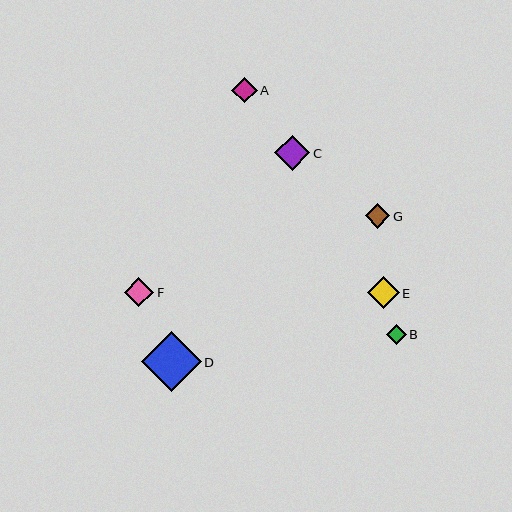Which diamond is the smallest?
Diamond B is the smallest with a size of approximately 20 pixels.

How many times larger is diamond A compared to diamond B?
Diamond A is approximately 1.3 times the size of diamond B.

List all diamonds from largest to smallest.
From largest to smallest: D, C, E, F, A, G, B.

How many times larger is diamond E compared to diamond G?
Diamond E is approximately 1.3 times the size of diamond G.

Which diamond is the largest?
Diamond D is the largest with a size of approximately 60 pixels.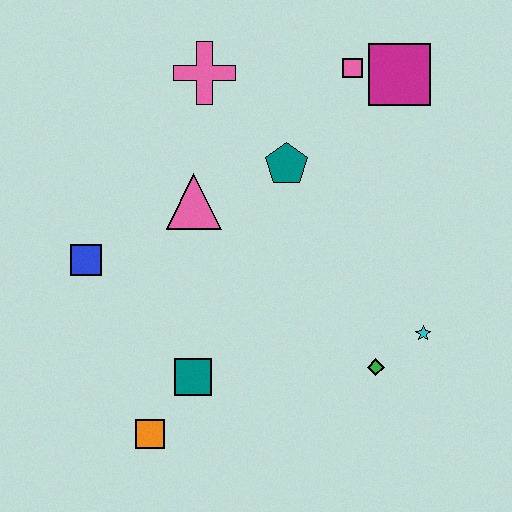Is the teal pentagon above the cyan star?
Yes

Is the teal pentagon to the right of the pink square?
No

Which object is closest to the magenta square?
The pink square is closest to the magenta square.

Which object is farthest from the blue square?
The magenta square is farthest from the blue square.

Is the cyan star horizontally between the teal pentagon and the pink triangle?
No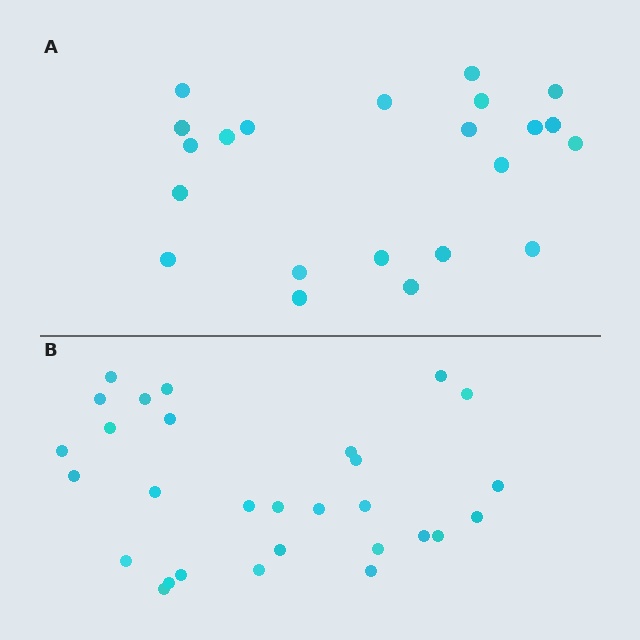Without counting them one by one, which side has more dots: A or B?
Region B (the bottom region) has more dots.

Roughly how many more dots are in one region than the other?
Region B has roughly 8 or so more dots than region A.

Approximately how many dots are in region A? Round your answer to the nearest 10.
About 20 dots. (The exact count is 22, which rounds to 20.)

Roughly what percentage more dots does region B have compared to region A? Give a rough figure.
About 30% more.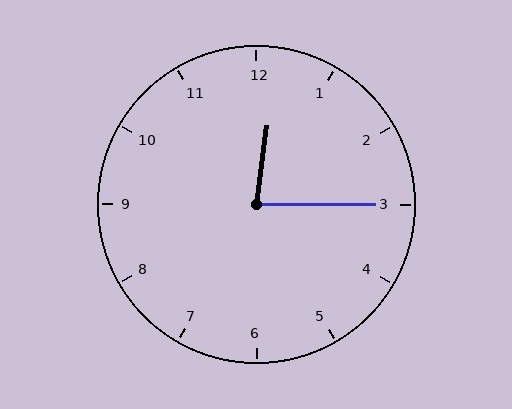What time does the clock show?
12:15.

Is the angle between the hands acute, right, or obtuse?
It is acute.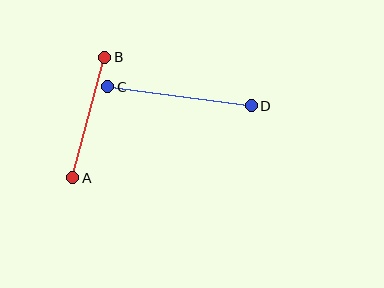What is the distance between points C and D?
The distance is approximately 145 pixels.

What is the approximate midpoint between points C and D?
The midpoint is at approximately (179, 96) pixels.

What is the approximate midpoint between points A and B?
The midpoint is at approximately (89, 117) pixels.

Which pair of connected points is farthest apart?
Points C and D are farthest apart.